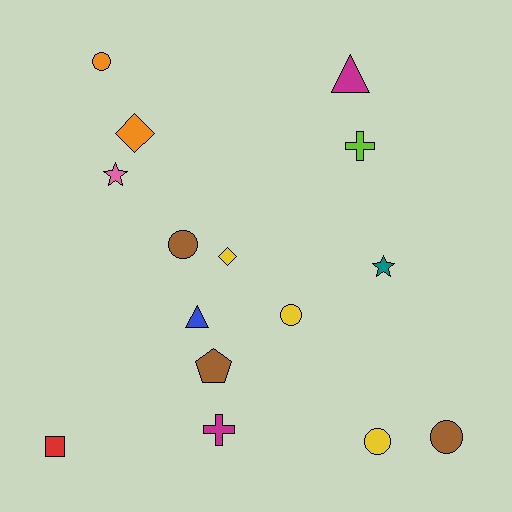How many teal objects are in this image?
There is 1 teal object.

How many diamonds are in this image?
There are 2 diamonds.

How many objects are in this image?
There are 15 objects.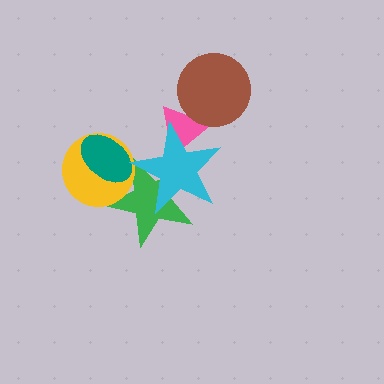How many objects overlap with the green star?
3 objects overlap with the green star.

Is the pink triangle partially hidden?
Yes, it is partially covered by another shape.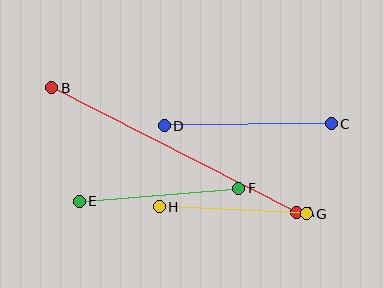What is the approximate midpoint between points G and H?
The midpoint is at approximately (233, 210) pixels.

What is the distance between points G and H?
The distance is approximately 148 pixels.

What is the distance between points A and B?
The distance is approximately 274 pixels.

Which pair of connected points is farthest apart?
Points A and B are farthest apart.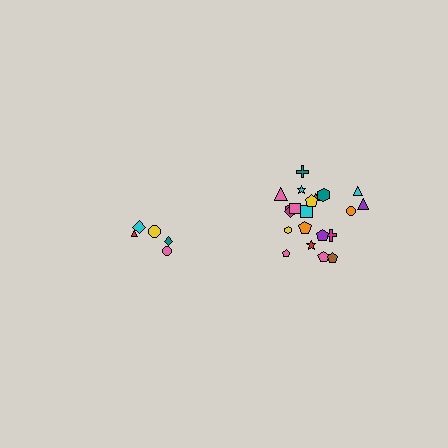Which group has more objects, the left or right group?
The right group.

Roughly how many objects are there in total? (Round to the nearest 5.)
Roughly 25 objects in total.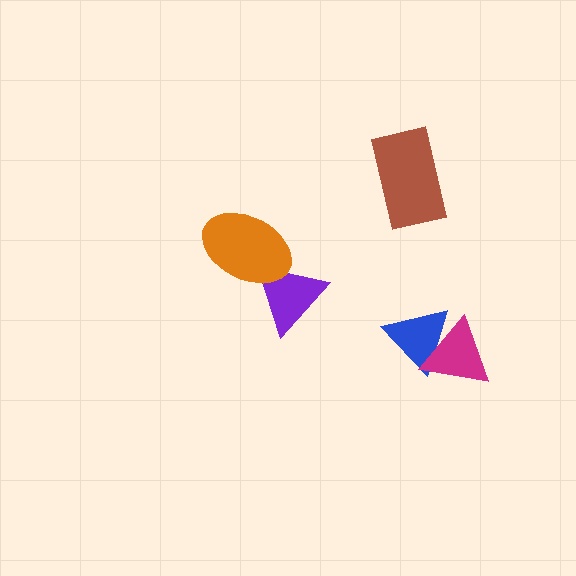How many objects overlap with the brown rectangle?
0 objects overlap with the brown rectangle.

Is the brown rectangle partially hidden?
No, no other shape covers it.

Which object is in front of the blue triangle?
The magenta triangle is in front of the blue triangle.